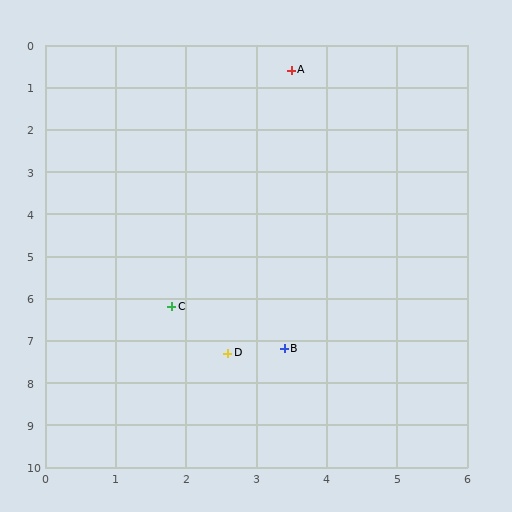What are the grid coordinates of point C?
Point C is at approximately (1.8, 6.2).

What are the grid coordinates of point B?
Point B is at approximately (3.4, 7.2).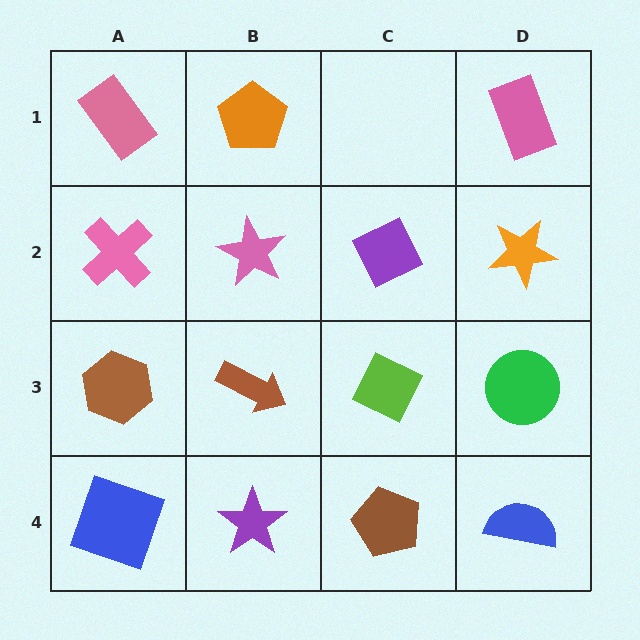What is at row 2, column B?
A pink star.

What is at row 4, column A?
A blue square.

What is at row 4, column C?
A brown pentagon.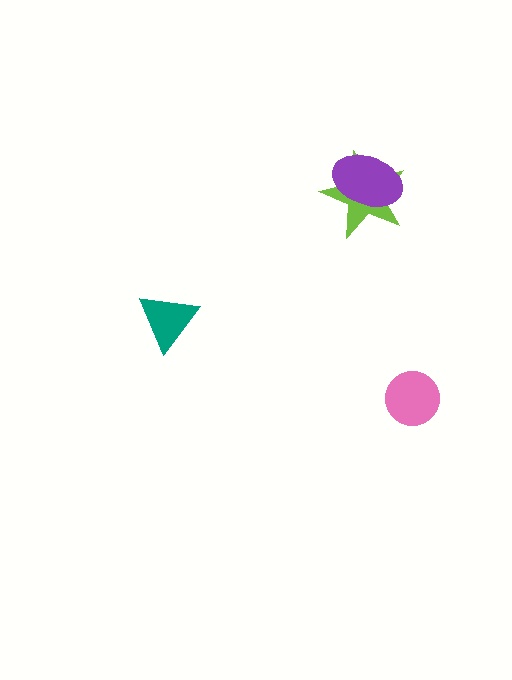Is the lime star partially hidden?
Yes, it is partially covered by another shape.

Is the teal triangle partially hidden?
No, no other shape covers it.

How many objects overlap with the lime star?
1 object overlaps with the lime star.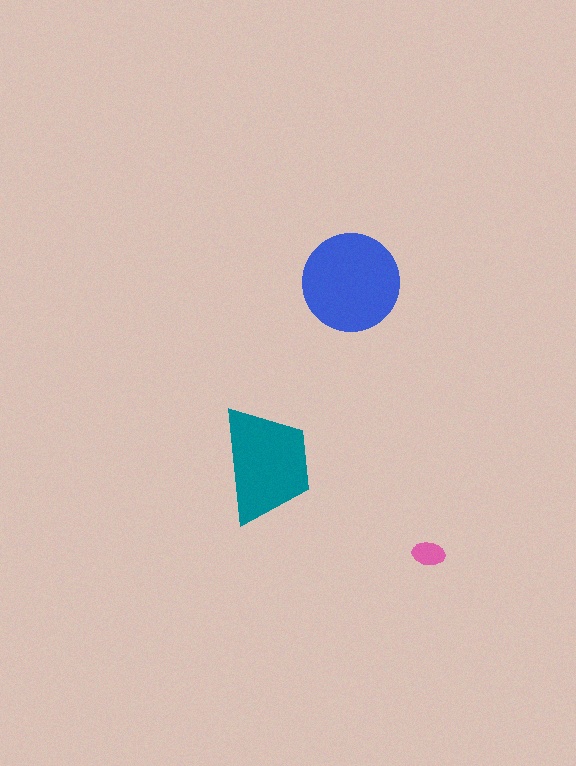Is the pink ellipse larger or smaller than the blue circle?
Smaller.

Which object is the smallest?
The pink ellipse.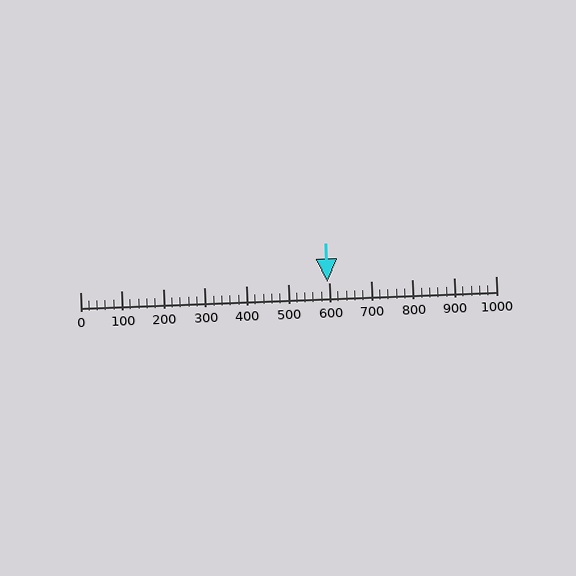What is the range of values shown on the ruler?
The ruler shows values from 0 to 1000.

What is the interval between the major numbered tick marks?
The major tick marks are spaced 100 units apart.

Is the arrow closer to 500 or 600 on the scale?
The arrow is closer to 600.